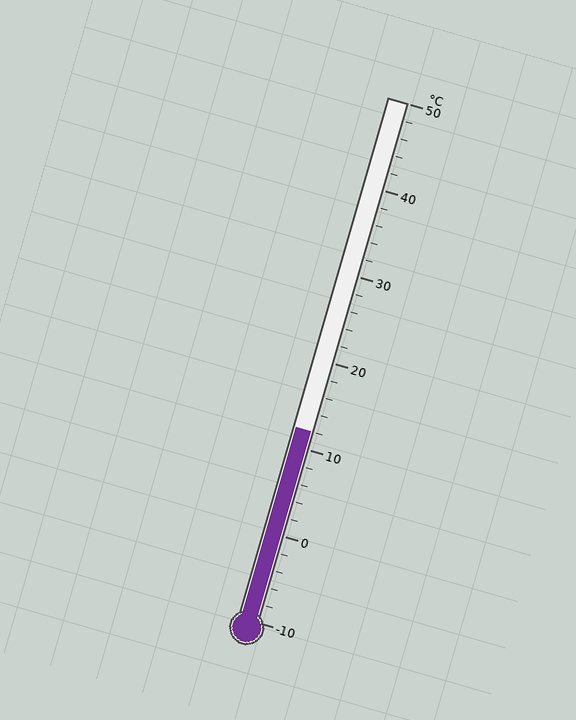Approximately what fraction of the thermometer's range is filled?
The thermometer is filled to approximately 35% of its range.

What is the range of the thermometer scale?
The thermometer scale ranges from -10°C to 50°C.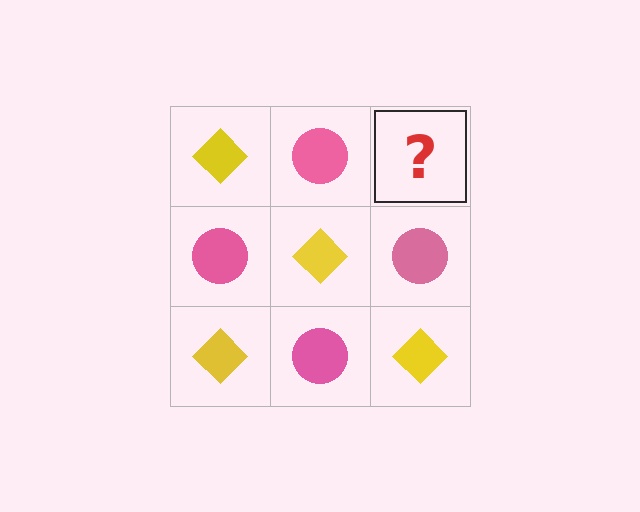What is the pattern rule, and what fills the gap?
The rule is that it alternates yellow diamond and pink circle in a checkerboard pattern. The gap should be filled with a yellow diamond.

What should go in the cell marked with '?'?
The missing cell should contain a yellow diamond.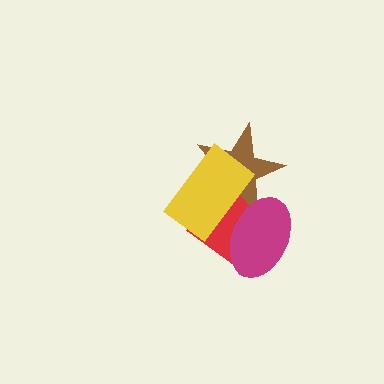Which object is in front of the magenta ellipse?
The yellow rectangle is in front of the magenta ellipse.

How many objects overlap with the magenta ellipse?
3 objects overlap with the magenta ellipse.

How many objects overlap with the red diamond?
3 objects overlap with the red diamond.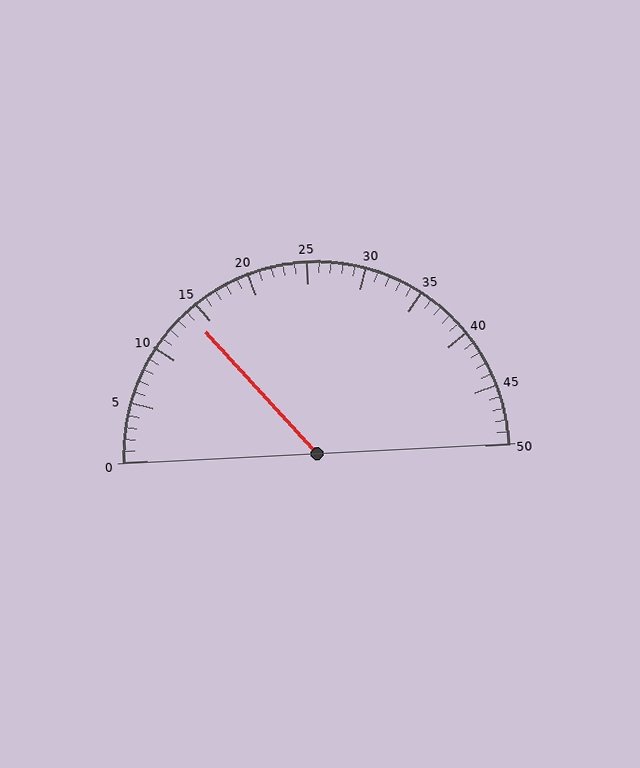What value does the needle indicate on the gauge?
The needle indicates approximately 14.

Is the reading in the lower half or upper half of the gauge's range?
The reading is in the lower half of the range (0 to 50).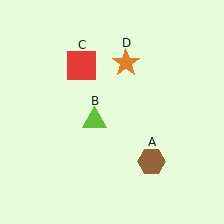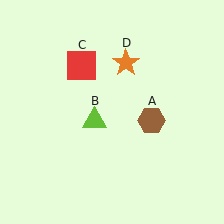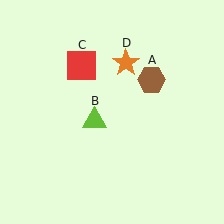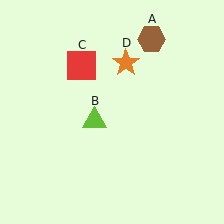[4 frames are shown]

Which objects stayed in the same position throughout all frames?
Lime triangle (object B) and red square (object C) and orange star (object D) remained stationary.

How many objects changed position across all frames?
1 object changed position: brown hexagon (object A).